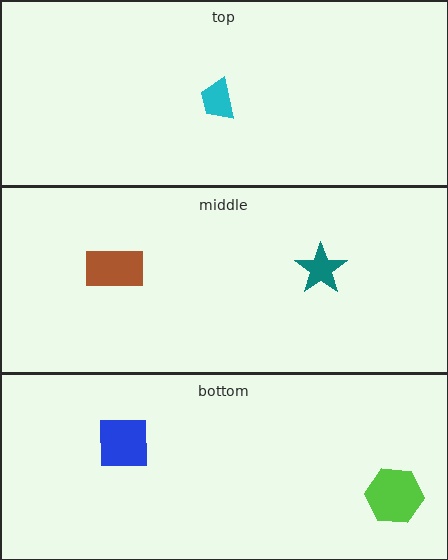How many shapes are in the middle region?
2.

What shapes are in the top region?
The cyan trapezoid.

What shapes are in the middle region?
The teal star, the brown rectangle.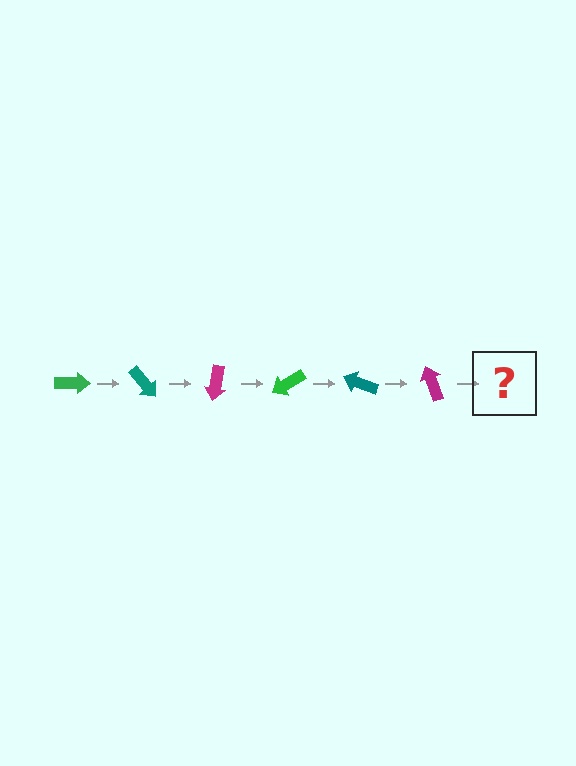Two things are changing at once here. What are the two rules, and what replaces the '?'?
The two rules are that it rotates 50 degrees each step and the color cycles through green, teal, and magenta. The '?' should be a green arrow, rotated 300 degrees from the start.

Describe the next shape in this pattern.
It should be a green arrow, rotated 300 degrees from the start.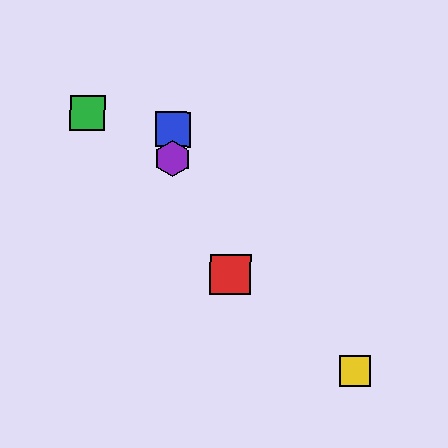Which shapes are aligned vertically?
The blue square, the purple hexagon are aligned vertically.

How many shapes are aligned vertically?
2 shapes (the blue square, the purple hexagon) are aligned vertically.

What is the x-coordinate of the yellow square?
The yellow square is at x≈355.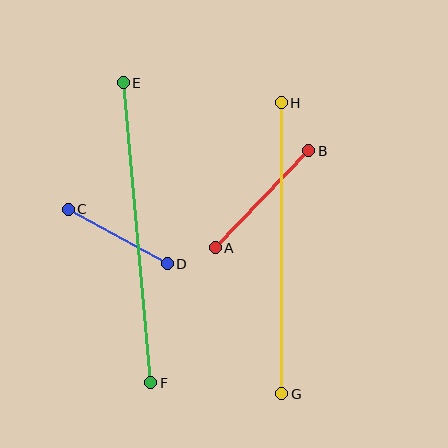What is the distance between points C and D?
The distance is approximately 113 pixels.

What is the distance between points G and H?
The distance is approximately 291 pixels.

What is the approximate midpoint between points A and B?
The midpoint is at approximately (262, 199) pixels.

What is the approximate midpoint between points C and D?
The midpoint is at approximately (118, 237) pixels.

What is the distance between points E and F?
The distance is approximately 301 pixels.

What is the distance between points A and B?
The distance is approximately 135 pixels.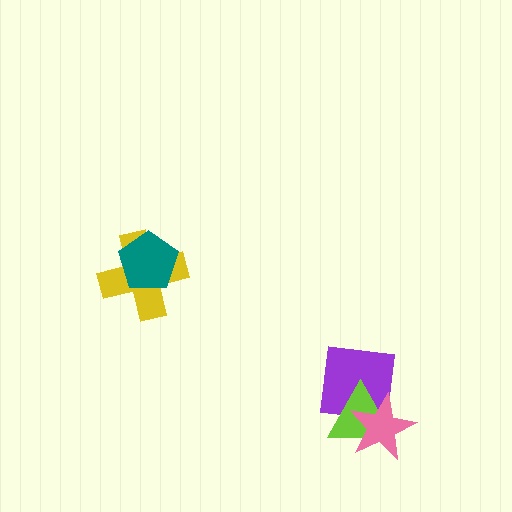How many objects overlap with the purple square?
2 objects overlap with the purple square.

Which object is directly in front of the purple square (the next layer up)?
The lime triangle is directly in front of the purple square.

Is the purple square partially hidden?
Yes, it is partially covered by another shape.